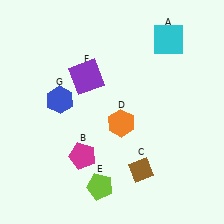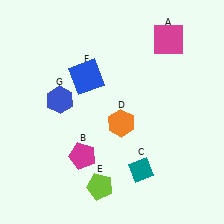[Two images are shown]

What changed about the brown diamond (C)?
In Image 1, C is brown. In Image 2, it changed to teal.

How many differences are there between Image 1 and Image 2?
There are 3 differences between the two images.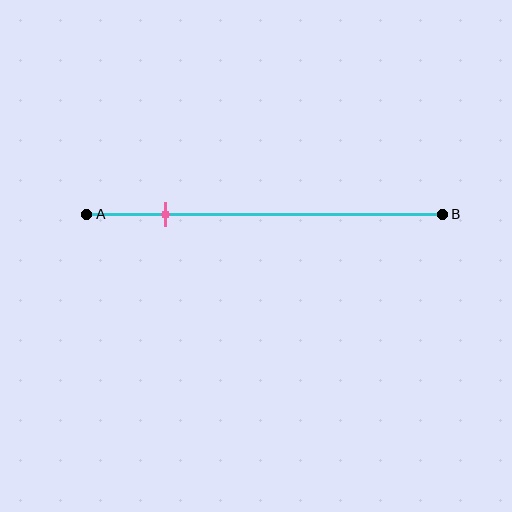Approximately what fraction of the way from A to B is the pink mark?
The pink mark is approximately 20% of the way from A to B.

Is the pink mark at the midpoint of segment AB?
No, the mark is at about 20% from A, not at the 50% midpoint.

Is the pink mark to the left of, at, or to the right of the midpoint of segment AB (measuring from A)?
The pink mark is to the left of the midpoint of segment AB.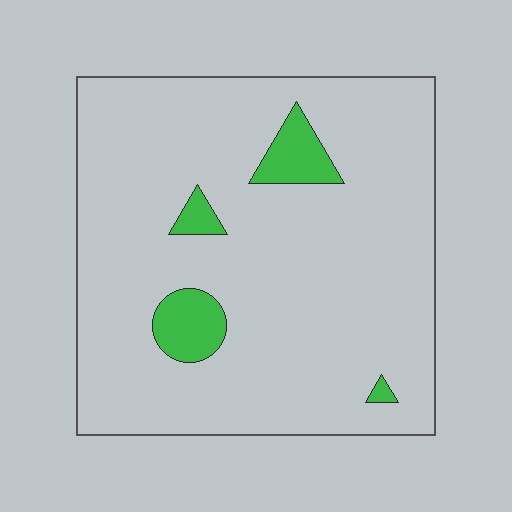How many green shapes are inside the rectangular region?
4.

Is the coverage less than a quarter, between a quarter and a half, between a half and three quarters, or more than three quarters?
Less than a quarter.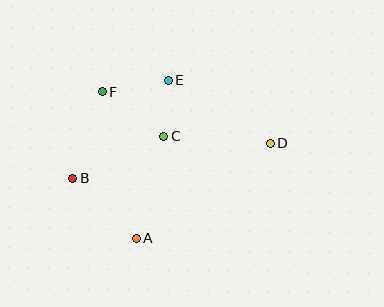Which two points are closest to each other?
Points C and E are closest to each other.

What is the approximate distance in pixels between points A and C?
The distance between A and C is approximately 106 pixels.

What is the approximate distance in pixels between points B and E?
The distance between B and E is approximately 138 pixels.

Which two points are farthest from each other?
Points B and D are farthest from each other.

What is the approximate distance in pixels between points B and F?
The distance between B and F is approximately 92 pixels.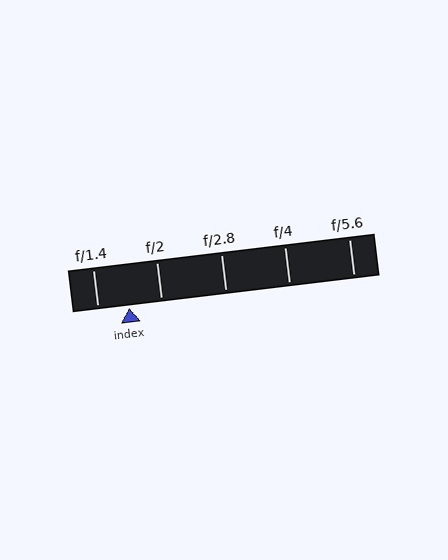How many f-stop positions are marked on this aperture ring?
There are 5 f-stop positions marked.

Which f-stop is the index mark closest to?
The index mark is closest to f/1.4.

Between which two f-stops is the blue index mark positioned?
The index mark is between f/1.4 and f/2.